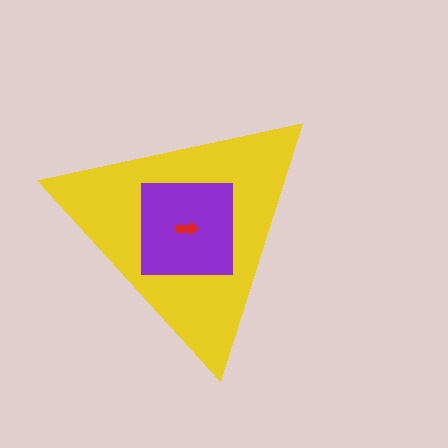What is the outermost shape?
The yellow triangle.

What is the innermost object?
The red arrow.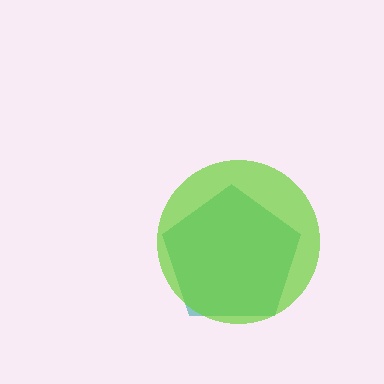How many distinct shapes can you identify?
There are 2 distinct shapes: a teal pentagon, a lime circle.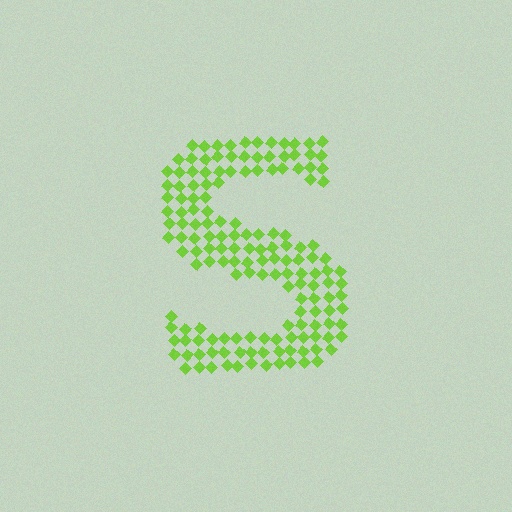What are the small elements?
The small elements are diamonds.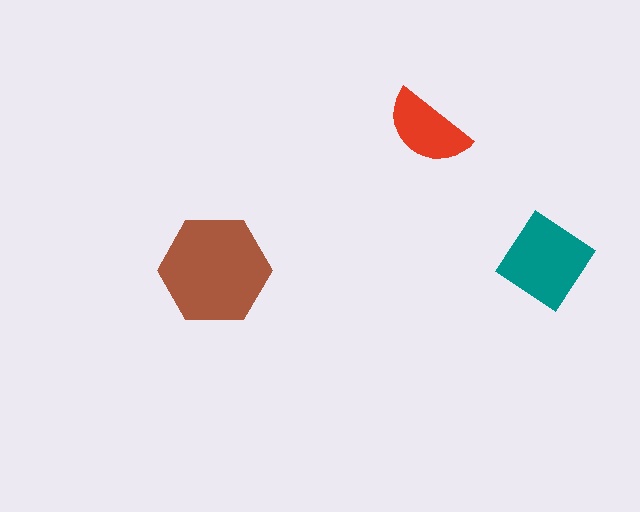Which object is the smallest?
The red semicircle.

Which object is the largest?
The brown hexagon.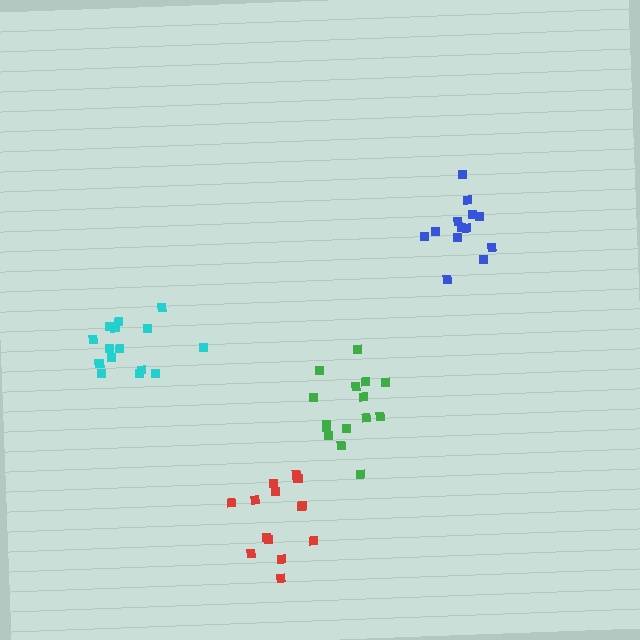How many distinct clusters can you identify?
There are 4 distinct clusters.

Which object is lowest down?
The red cluster is bottommost.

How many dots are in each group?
Group 1: 15 dots, Group 2: 15 dots, Group 3: 14 dots, Group 4: 13 dots (57 total).